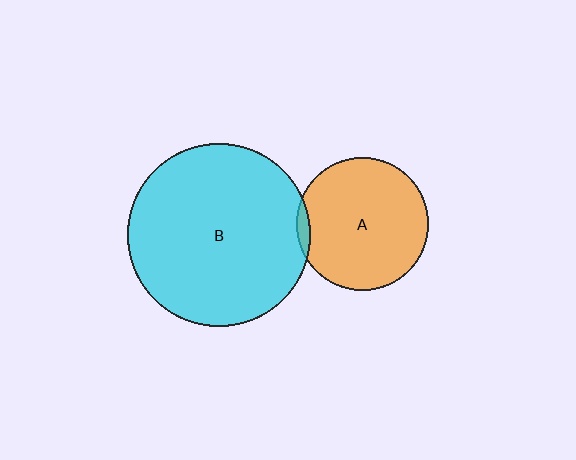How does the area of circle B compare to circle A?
Approximately 1.9 times.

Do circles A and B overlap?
Yes.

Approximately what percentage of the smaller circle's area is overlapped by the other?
Approximately 5%.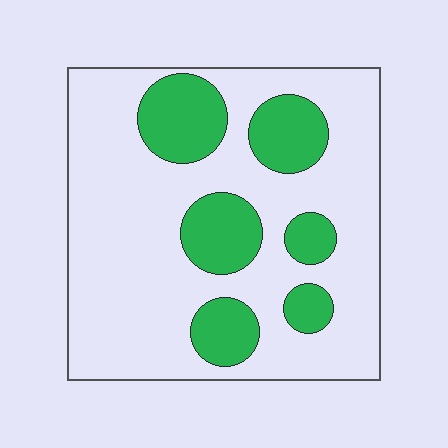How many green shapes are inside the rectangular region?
6.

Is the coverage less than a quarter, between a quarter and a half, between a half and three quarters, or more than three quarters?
Between a quarter and a half.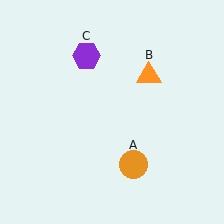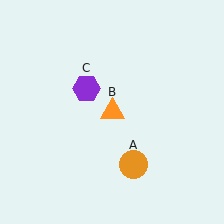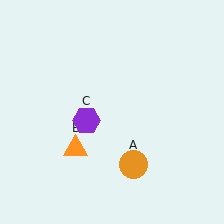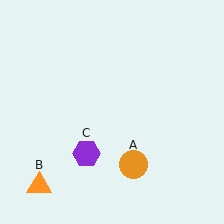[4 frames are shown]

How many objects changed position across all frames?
2 objects changed position: orange triangle (object B), purple hexagon (object C).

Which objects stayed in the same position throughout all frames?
Orange circle (object A) remained stationary.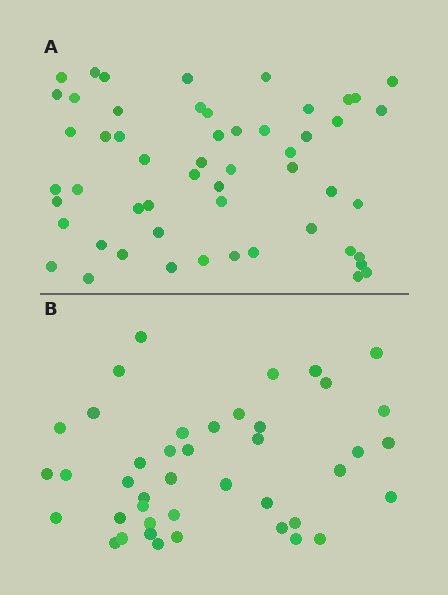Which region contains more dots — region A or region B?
Region A (the top region) has more dots.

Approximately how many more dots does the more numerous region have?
Region A has roughly 12 or so more dots than region B.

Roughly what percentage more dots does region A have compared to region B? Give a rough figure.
About 30% more.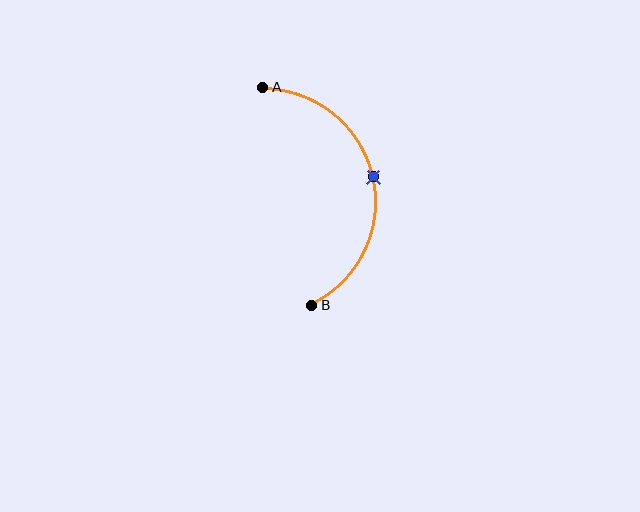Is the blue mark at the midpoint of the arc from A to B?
Yes. The blue mark lies on the arc at equal arc-length from both A and B — it is the arc midpoint.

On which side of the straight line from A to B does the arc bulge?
The arc bulges to the right of the straight line connecting A and B.